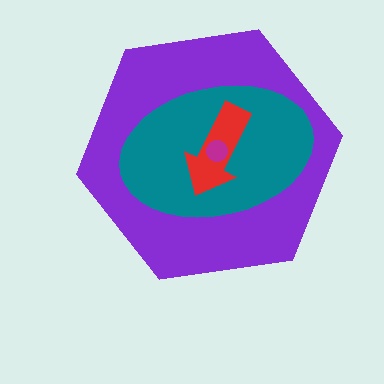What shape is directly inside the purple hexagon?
The teal ellipse.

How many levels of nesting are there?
4.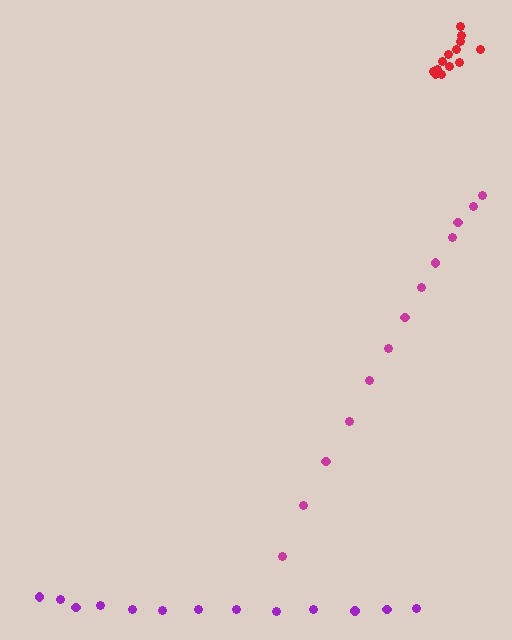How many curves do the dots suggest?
There are 3 distinct paths.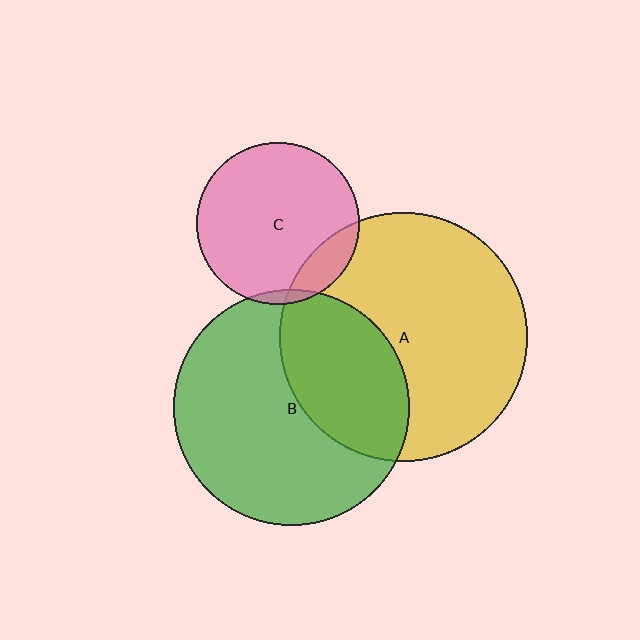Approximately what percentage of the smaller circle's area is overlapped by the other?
Approximately 15%.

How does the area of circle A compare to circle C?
Approximately 2.4 times.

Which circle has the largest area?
Circle A (yellow).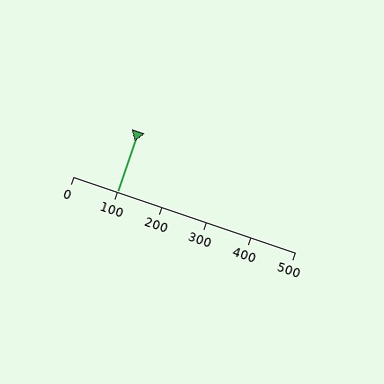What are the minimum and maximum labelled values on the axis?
The axis runs from 0 to 500.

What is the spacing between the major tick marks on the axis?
The major ticks are spaced 100 apart.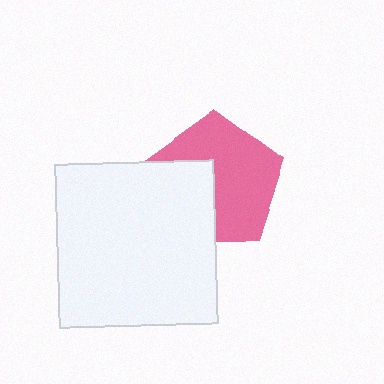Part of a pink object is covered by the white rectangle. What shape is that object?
It is a pentagon.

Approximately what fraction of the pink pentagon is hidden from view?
Roughly 37% of the pink pentagon is hidden behind the white rectangle.